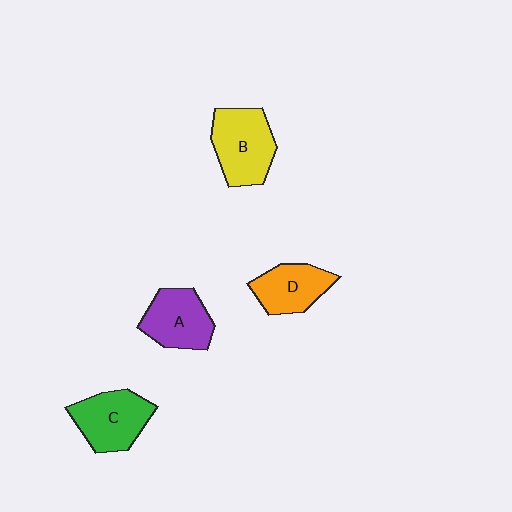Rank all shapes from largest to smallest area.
From largest to smallest: B (yellow), C (green), A (purple), D (orange).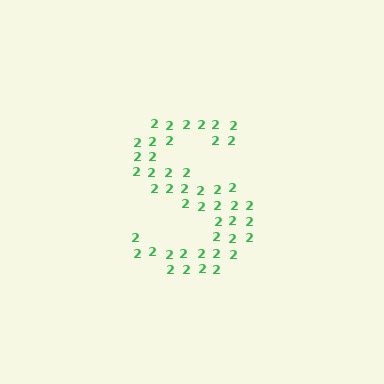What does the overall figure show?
The overall figure shows the letter S.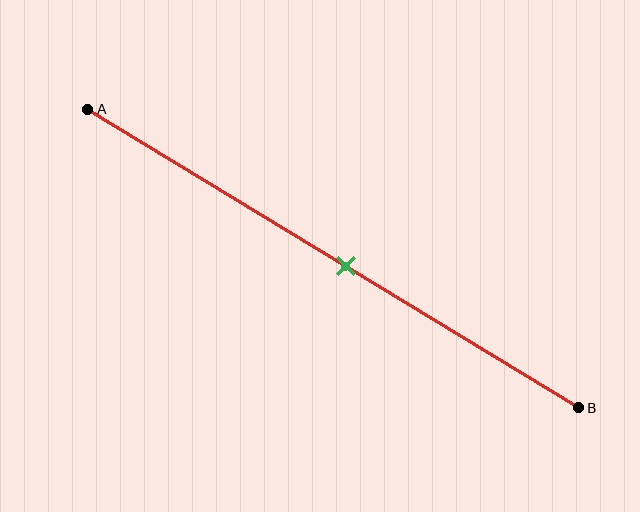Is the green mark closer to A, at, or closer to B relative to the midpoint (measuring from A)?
The green mark is approximately at the midpoint of segment AB.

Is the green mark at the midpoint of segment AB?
Yes, the mark is approximately at the midpoint.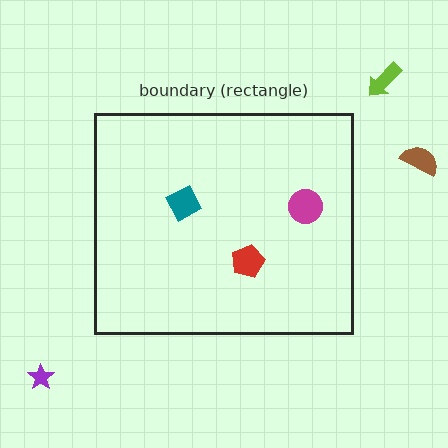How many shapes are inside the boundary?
3 inside, 3 outside.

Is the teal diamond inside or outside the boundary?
Inside.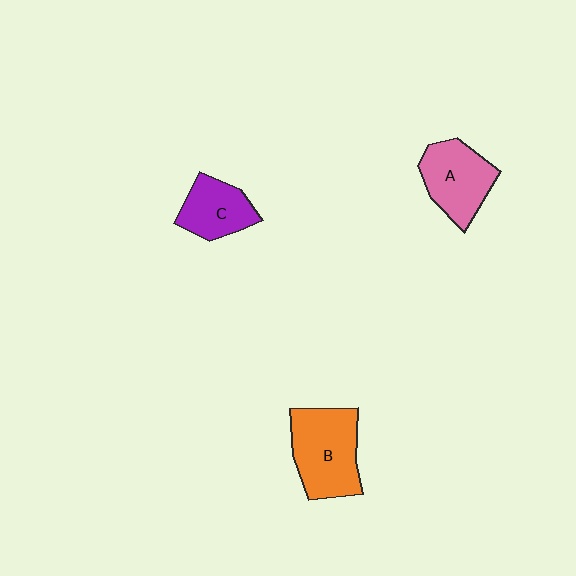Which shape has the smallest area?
Shape C (purple).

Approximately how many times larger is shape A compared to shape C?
Approximately 1.3 times.